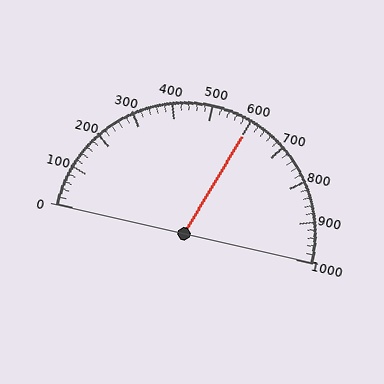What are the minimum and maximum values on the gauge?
The gauge ranges from 0 to 1000.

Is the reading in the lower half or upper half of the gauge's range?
The reading is in the upper half of the range (0 to 1000).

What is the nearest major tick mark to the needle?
The nearest major tick mark is 600.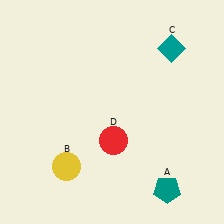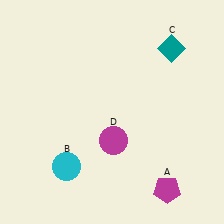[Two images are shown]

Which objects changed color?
A changed from teal to magenta. B changed from yellow to cyan. D changed from red to magenta.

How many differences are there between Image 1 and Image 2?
There are 3 differences between the two images.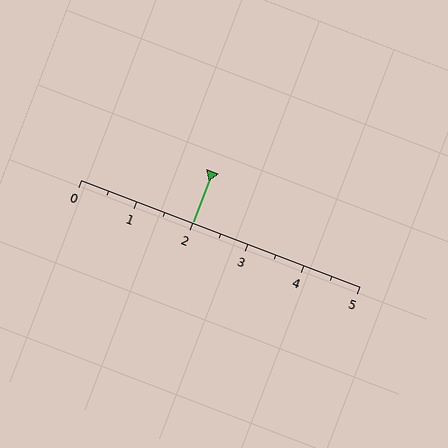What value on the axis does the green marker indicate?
The marker indicates approximately 2.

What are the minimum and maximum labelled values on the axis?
The axis runs from 0 to 5.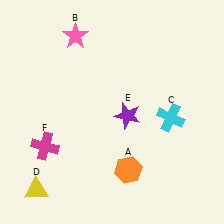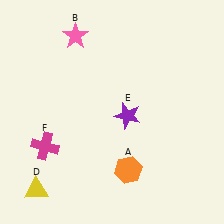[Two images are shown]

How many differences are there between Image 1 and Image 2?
There is 1 difference between the two images.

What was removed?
The cyan cross (C) was removed in Image 2.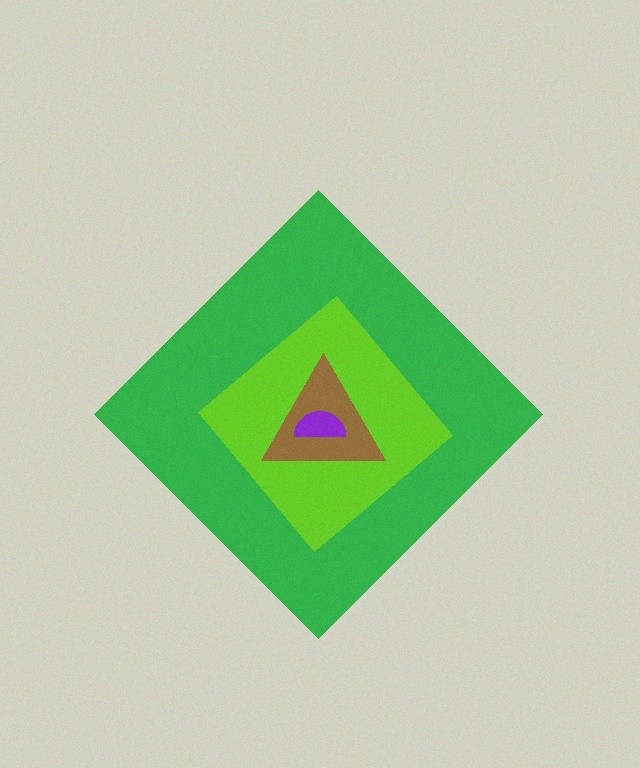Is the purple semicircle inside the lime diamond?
Yes.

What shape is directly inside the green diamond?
The lime diamond.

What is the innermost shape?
The purple semicircle.